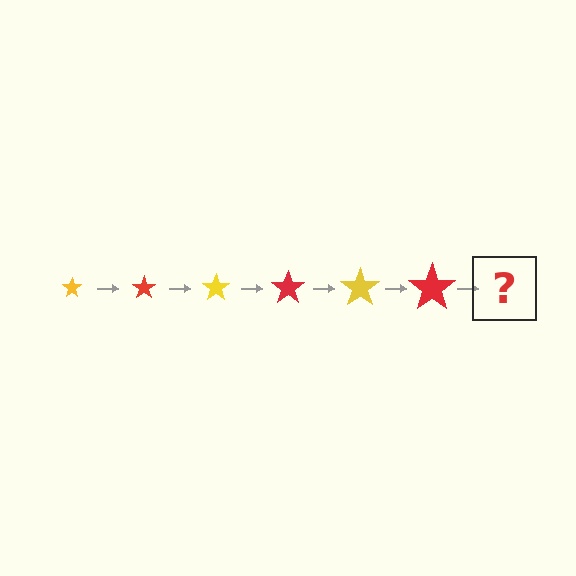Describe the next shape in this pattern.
It should be a yellow star, larger than the previous one.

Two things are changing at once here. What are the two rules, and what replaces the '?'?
The two rules are that the star grows larger each step and the color cycles through yellow and red. The '?' should be a yellow star, larger than the previous one.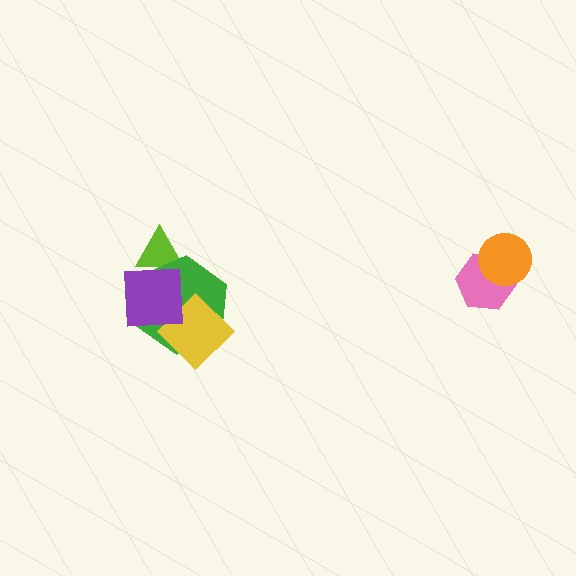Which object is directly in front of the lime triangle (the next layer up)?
The green hexagon is directly in front of the lime triangle.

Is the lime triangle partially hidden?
Yes, it is partially covered by another shape.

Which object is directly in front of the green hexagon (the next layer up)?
The yellow diamond is directly in front of the green hexagon.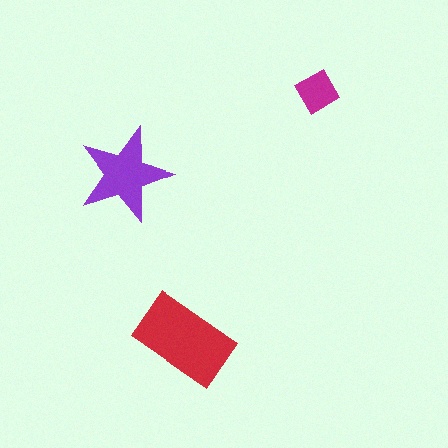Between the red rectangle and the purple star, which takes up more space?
The red rectangle.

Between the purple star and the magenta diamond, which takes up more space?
The purple star.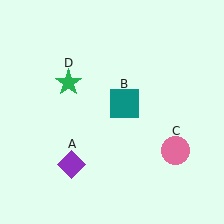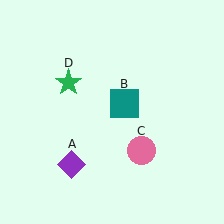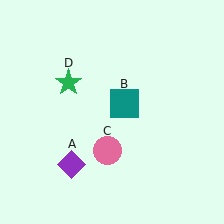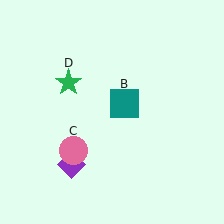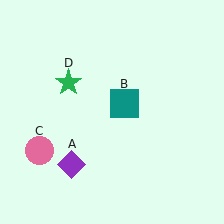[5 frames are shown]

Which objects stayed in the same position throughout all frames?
Purple diamond (object A) and teal square (object B) and green star (object D) remained stationary.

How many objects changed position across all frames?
1 object changed position: pink circle (object C).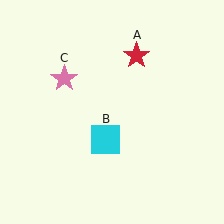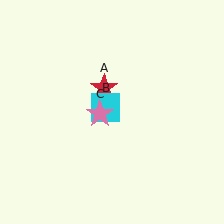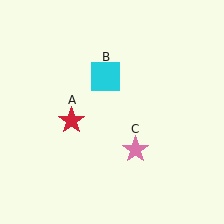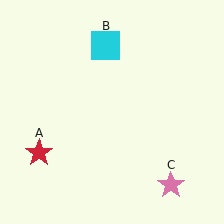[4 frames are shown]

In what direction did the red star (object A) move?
The red star (object A) moved down and to the left.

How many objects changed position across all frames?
3 objects changed position: red star (object A), cyan square (object B), pink star (object C).